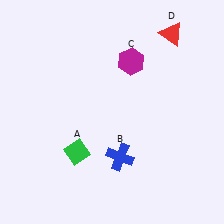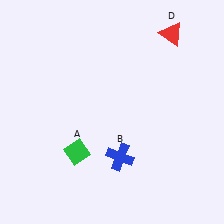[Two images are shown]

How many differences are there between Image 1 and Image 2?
There is 1 difference between the two images.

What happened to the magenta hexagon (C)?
The magenta hexagon (C) was removed in Image 2. It was in the top-right area of Image 1.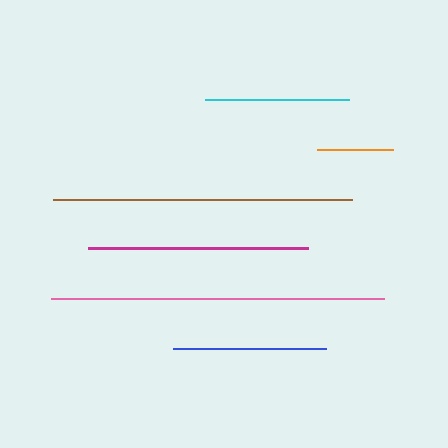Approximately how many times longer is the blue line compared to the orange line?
The blue line is approximately 2.0 times the length of the orange line.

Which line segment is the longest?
The pink line is the longest at approximately 333 pixels.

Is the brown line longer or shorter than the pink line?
The pink line is longer than the brown line.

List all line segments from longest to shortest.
From longest to shortest: pink, brown, magenta, blue, cyan, orange.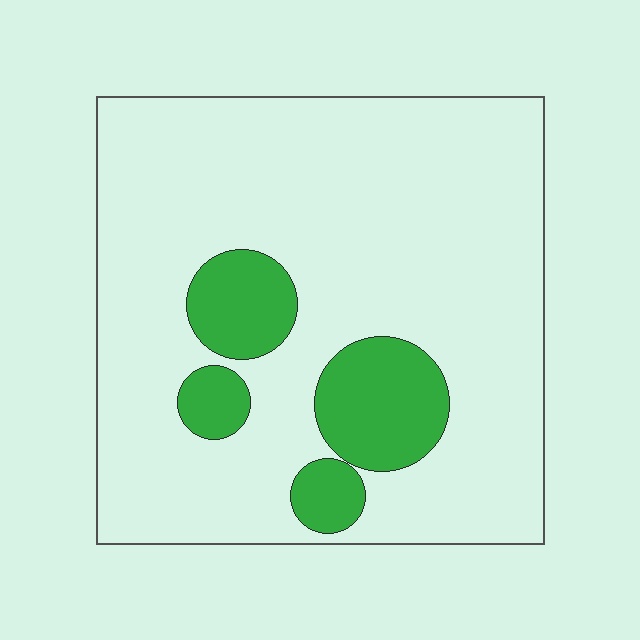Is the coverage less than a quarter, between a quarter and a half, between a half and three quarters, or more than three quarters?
Less than a quarter.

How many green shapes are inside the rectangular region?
4.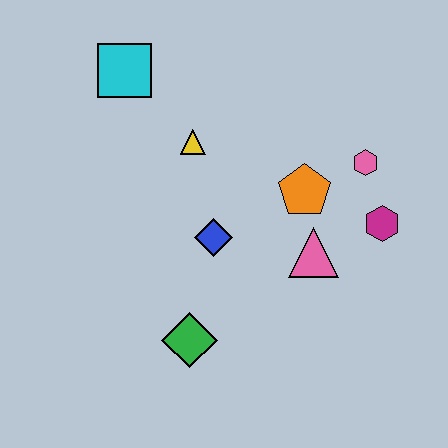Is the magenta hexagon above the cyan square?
No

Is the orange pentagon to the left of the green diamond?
No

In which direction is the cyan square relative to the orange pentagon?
The cyan square is to the left of the orange pentagon.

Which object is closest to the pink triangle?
The orange pentagon is closest to the pink triangle.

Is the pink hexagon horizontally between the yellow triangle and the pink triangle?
No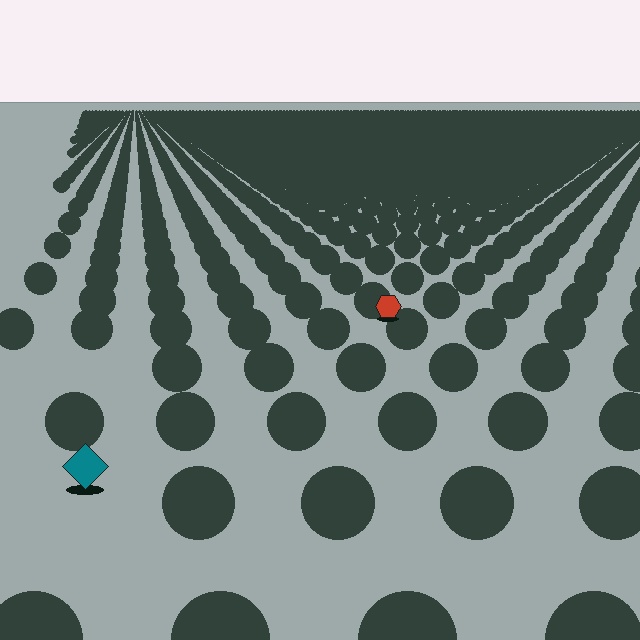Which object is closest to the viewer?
The teal diamond is closest. The texture marks near it are larger and more spread out.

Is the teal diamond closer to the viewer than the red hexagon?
Yes. The teal diamond is closer — you can tell from the texture gradient: the ground texture is coarser near it.